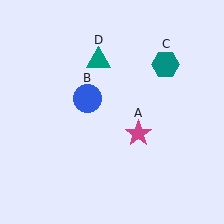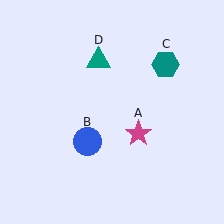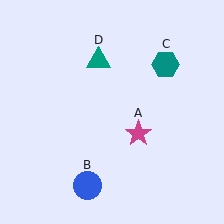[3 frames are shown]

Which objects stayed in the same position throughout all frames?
Magenta star (object A) and teal hexagon (object C) and teal triangle (object D) remained stationary.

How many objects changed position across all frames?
1 object changed position: blue circle (object B).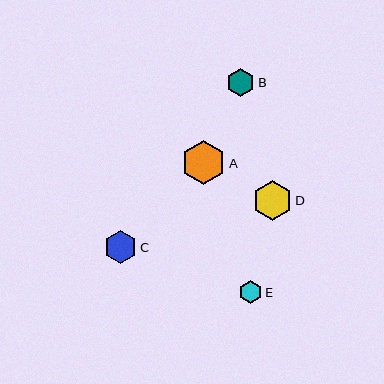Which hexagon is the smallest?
Hexagon E is the smallest with a size of approximately 23 pixels.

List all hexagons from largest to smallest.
From largest to smallest: A, D, C, B, E.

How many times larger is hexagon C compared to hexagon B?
Hexagon C is approximately 1.2 times the size of hexagon B.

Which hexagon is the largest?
Hexagon A is the largest with a size of approximately 44 pixels.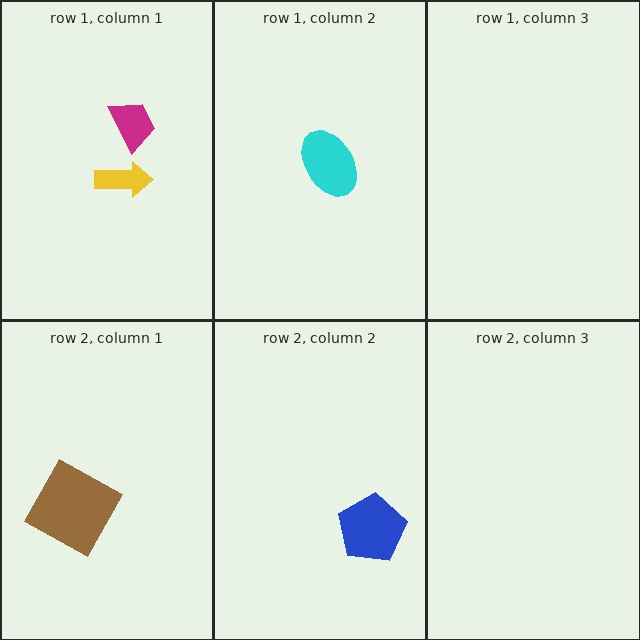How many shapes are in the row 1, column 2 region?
1.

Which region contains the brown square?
The row 2, column 1 region.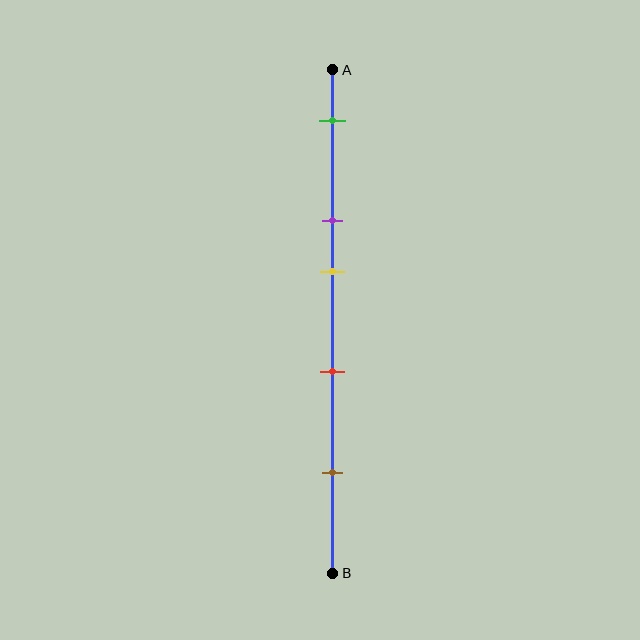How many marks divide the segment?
There are 5 marks dividing the segment.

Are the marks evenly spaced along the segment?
No, the marks are not evenly spaced.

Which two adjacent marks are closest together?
The purple and yellow marks are the closest adjacent pair.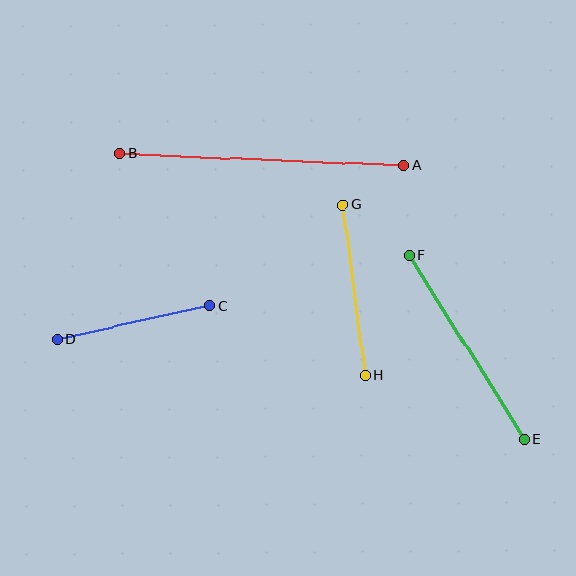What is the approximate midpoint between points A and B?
The midpoint is at approximately (262, 159) pixels.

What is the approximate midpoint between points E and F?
The midpoint is at approximately (467, 347) pixels.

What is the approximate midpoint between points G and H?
The midpoint is at approximately (354, 290) pixels.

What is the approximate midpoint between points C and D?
The midpoint is at approximately (134, 322) pixels.